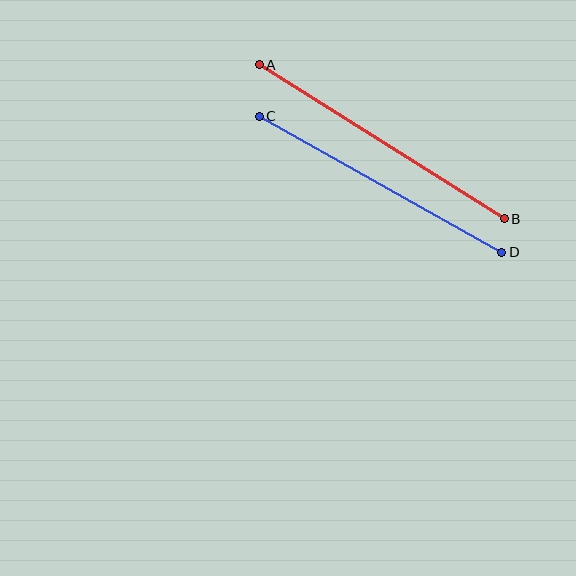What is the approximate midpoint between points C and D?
The midpoint is at approximately (380, 184) pixels.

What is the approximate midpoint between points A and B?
The midpoint is at approximately (382, 142) pixels.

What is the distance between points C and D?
The distance is approximately 278 pixels.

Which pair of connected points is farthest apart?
Points A and B are farthest apart.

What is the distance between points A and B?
The distance is approximately 289 pixels.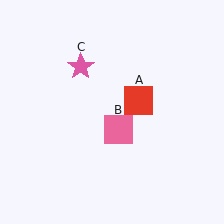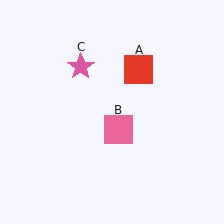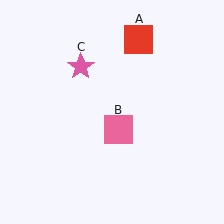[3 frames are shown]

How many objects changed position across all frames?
1 object changed position: red square (object A).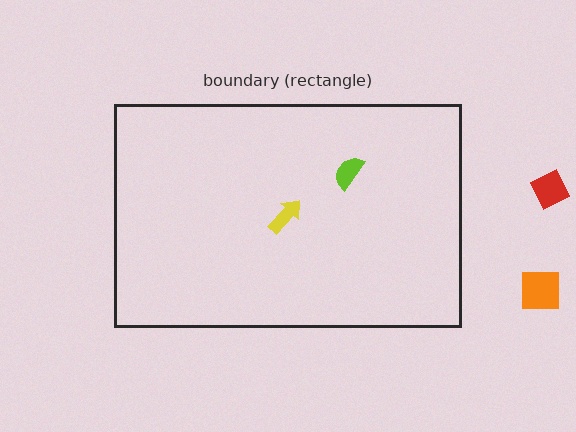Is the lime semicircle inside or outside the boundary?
Inside.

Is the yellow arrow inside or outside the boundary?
Inside.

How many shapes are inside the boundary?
2 inside, 2 outside.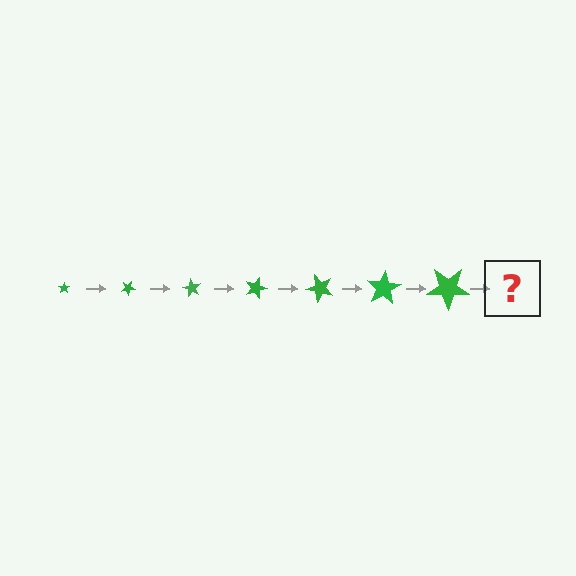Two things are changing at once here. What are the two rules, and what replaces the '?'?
The two rules are that the star grows larger each step and it rotates 30 degrees each step. The '?' should be a star, larger than the previous one and rotated 210 degrees from the start.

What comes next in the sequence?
The next element should be a star, larger than the previous one and rotated 210 degrees from the start.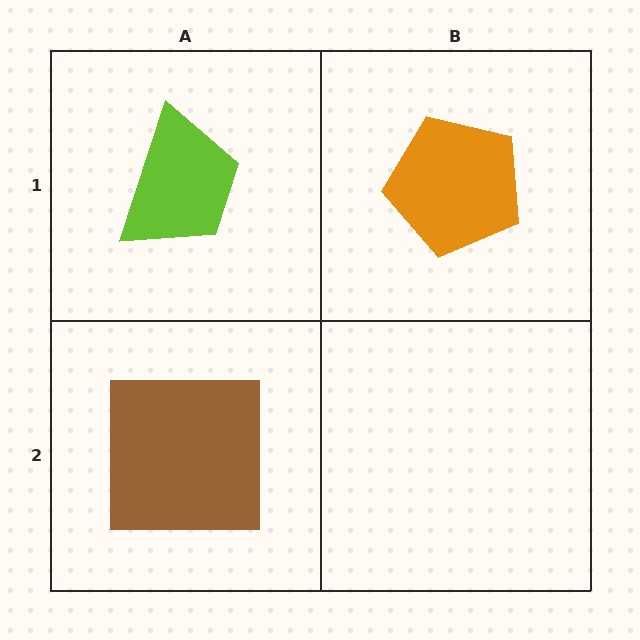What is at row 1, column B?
An orange pentagon.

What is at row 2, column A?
A brown square.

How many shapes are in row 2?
1 shape.